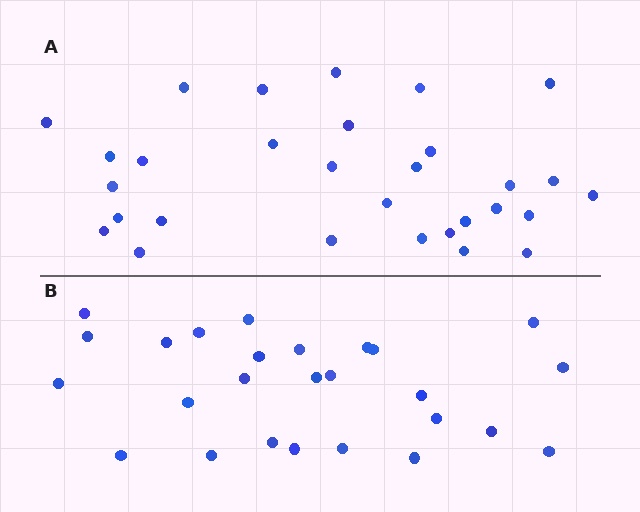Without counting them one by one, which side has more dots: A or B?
Region A (the top region) has more dots.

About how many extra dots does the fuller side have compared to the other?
Region A has about 4 more dots than region B.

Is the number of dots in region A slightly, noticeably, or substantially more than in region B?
Region A has only slightly more — the two regions are fairly close. The ratio is roughly 1.2 to 1.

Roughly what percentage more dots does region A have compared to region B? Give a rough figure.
About 15% more.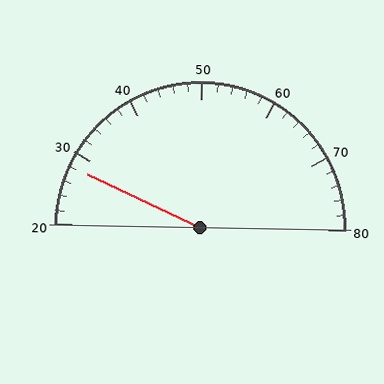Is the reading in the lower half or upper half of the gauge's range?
The reading is in the lower half of the range (20 to 80).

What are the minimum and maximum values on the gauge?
The gauge ranges from 20 to 80.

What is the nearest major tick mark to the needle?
The nearest major tick mark is 30.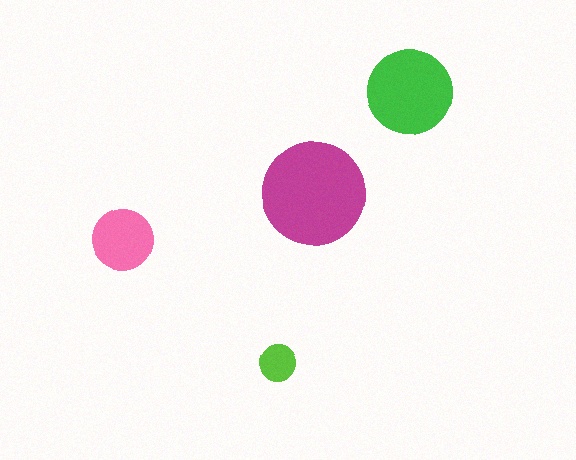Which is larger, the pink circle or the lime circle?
The pink one.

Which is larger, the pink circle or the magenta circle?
The magenta one.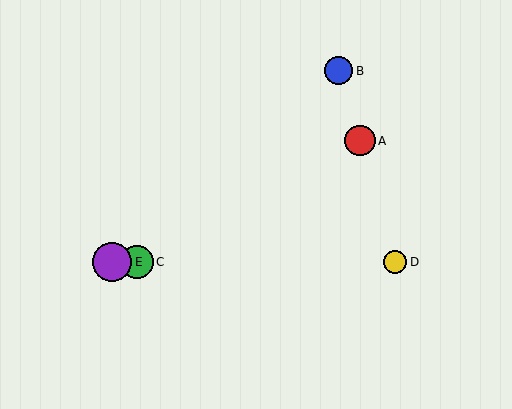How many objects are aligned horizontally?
3 objects (C, D, E) are aligned horizontally.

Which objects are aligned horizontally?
Objects C, D, E are aligned horizontally.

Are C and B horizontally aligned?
No, C is at y≈262 and B is at y≈71.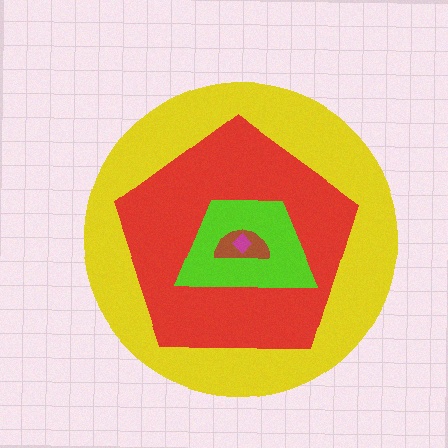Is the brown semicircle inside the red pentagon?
Yes.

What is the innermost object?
The magenta diamond.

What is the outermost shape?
The yellow circle.